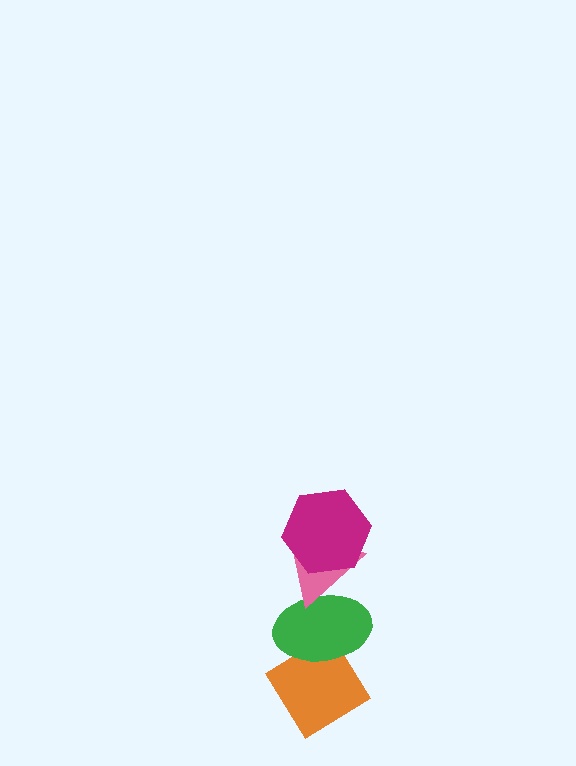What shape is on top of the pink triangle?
The magenta hexagon is on top of the pink triangle.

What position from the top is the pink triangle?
The pink triangle is 2nd from the top.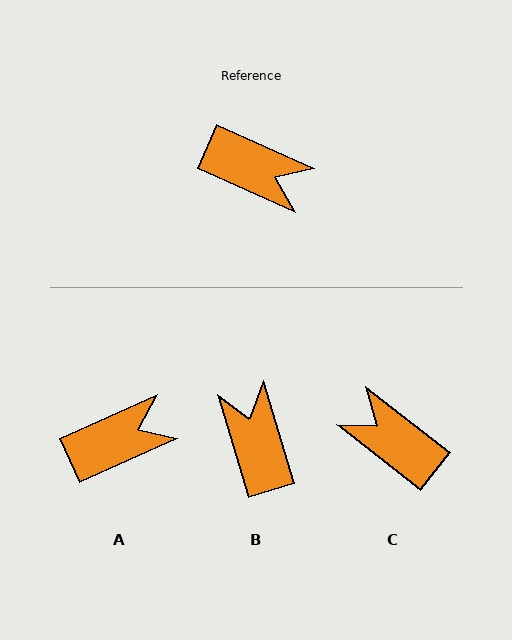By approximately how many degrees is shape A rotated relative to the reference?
Approximately 48 degrees counter-clockwise.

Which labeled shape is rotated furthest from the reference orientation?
C, about 166 degrees away.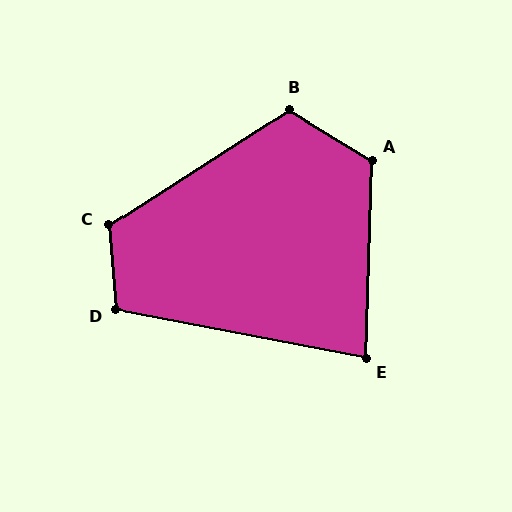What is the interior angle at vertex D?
Approximately 106 degrees (obtuse).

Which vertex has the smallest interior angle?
E, at approximately 81 degrees.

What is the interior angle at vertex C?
Approximately 118 degrees (obtuse).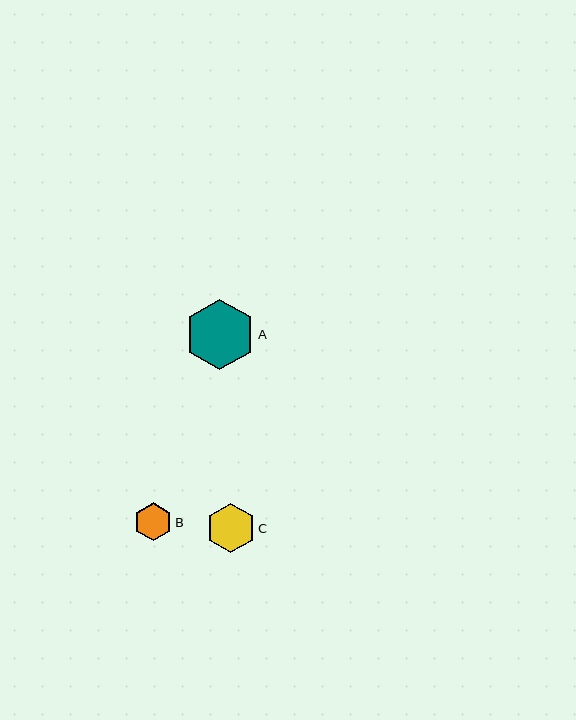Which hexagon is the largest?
Hexagon A is the largest with a size of approximately 71 pixels.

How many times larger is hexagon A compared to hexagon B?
Hexagon A is approximately 1.8 times the size of hexagon B.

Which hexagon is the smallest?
Hexagon B is the smallest with a size of approximately 39 pixels.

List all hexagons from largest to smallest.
From largest to smallest: A, C, B.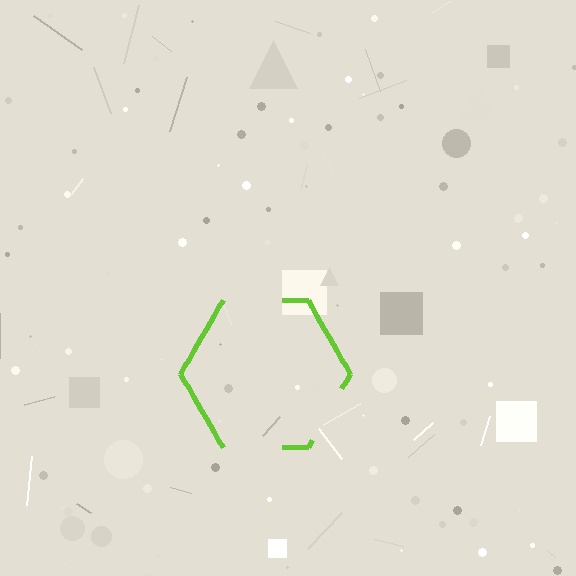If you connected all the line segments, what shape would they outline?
They would outline a hexagon.